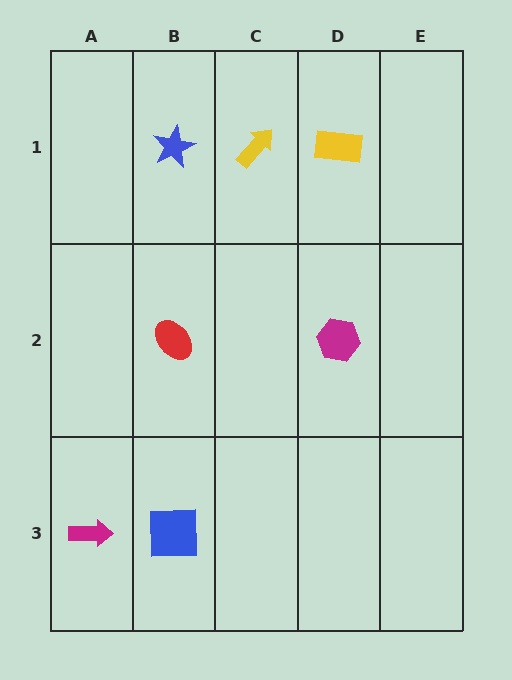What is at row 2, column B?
A red ellipse.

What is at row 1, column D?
A yellow rectangle.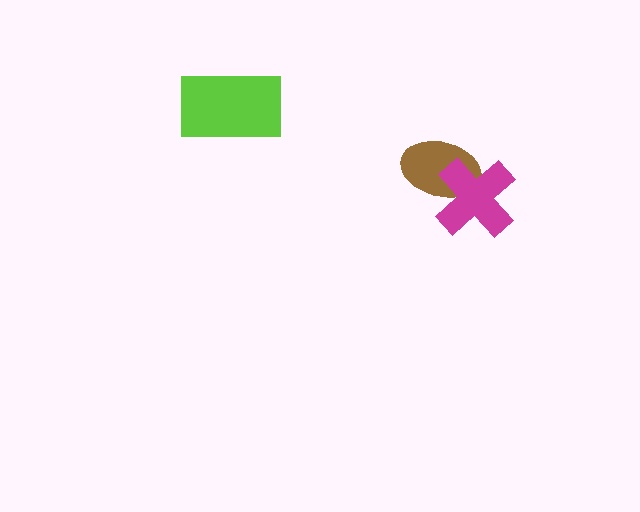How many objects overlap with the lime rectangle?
0 objects overlap with the lime rectangle.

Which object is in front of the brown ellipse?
The magenta cross is in front of the brown ellipse.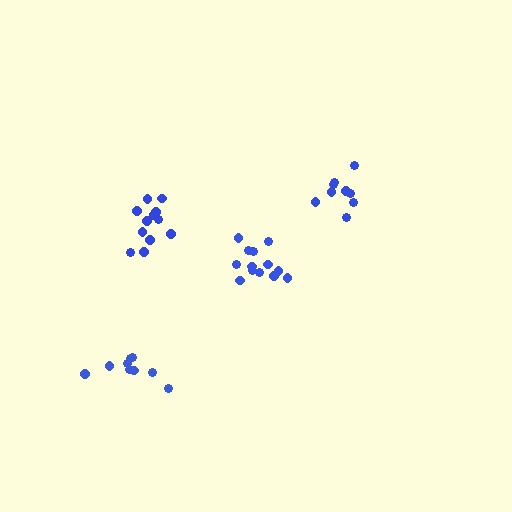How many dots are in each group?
Group 1: 14 dots, Group 2: 13 dots, Group 3: 9 dots, Group 4: 9 dots (45 total).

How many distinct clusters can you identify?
There are 4 distinct clusters.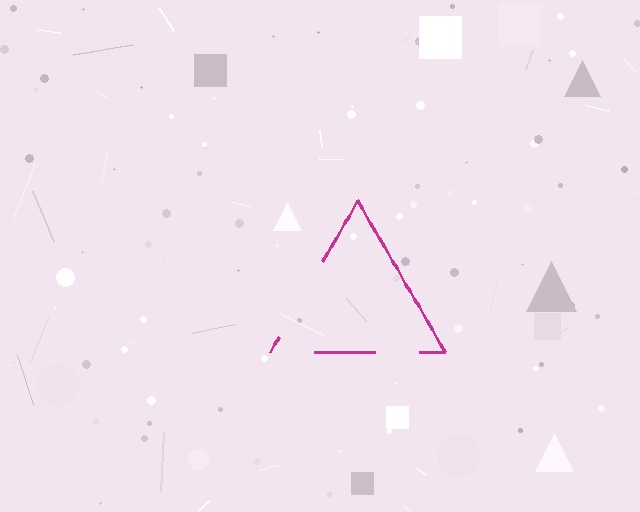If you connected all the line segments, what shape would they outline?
They would outline a triangle.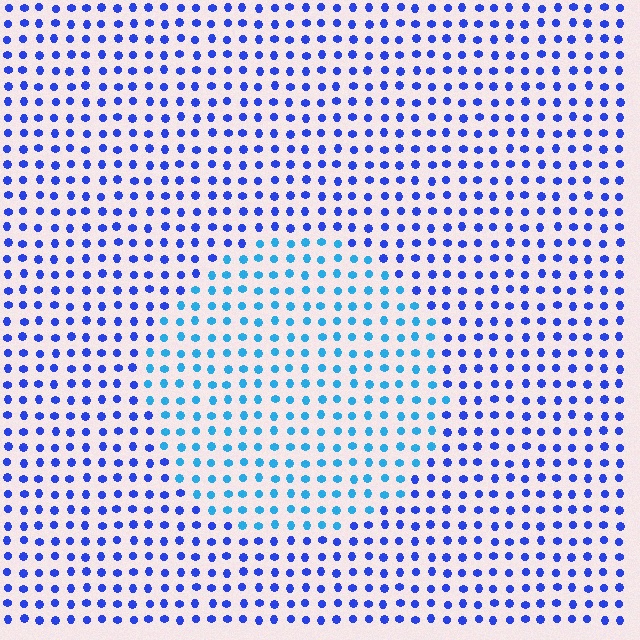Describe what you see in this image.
The image is filled with small blue elements in a uniform arrangement. A circle-shaped region is visible where the elements are tinted to a slightly different hue, forming a subtle color boundary.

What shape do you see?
I see a circle.